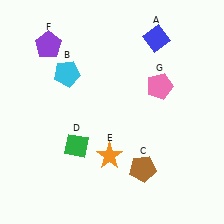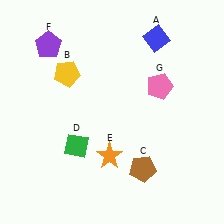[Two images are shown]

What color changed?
The pentagon (B) changed from cyan in Image 1 to yellow in Image 2.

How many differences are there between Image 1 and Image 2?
There is 1 difference between the two images.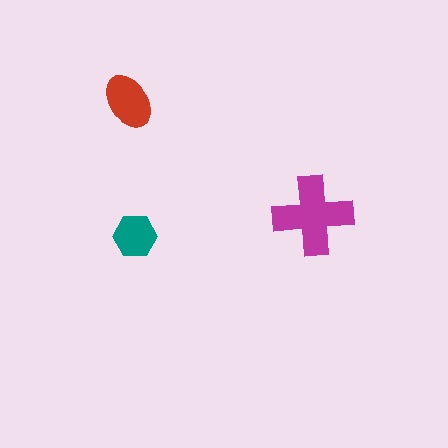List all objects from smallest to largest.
The teal hexagon, the red ellipse, the magenta cross.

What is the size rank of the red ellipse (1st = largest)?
2nd.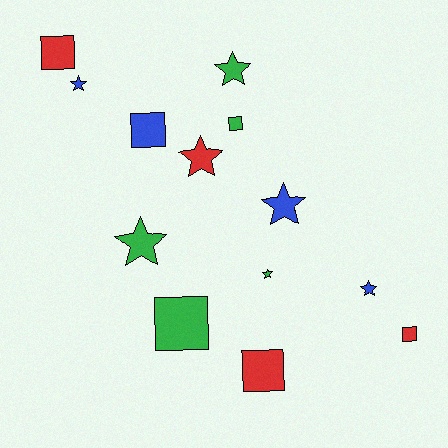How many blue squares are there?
There is 1 blue square.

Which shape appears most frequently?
Star, with 7 objects.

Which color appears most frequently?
Green, with 5 objects.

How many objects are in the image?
There are 13 objects.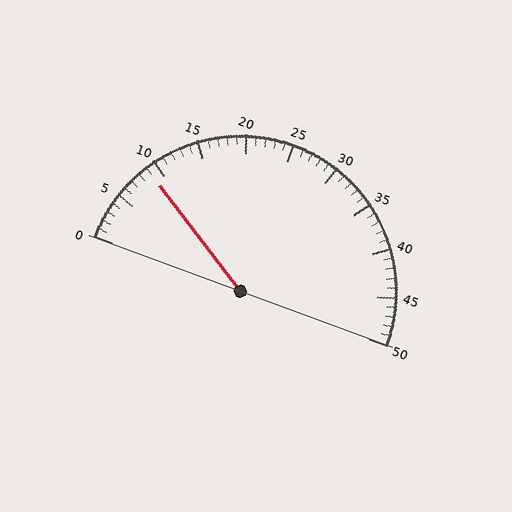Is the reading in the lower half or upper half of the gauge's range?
The reading is in the lower half of the range (0 to 50).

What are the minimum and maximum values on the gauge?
The gauge ranges from 0 to 50.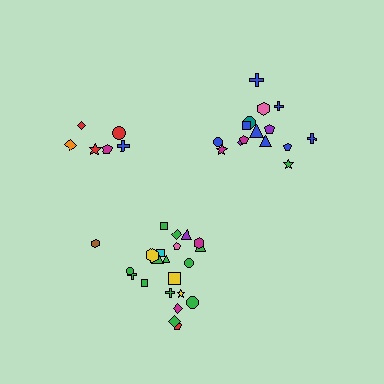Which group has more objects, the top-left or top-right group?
The top-right group.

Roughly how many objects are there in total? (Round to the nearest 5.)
Roughly 45 objects in total.